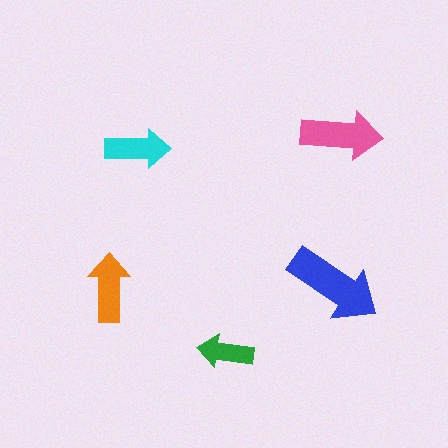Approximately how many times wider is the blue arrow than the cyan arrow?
About 1.5 times wider.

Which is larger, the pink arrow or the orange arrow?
The pink one.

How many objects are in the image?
There are 5 objects in the image.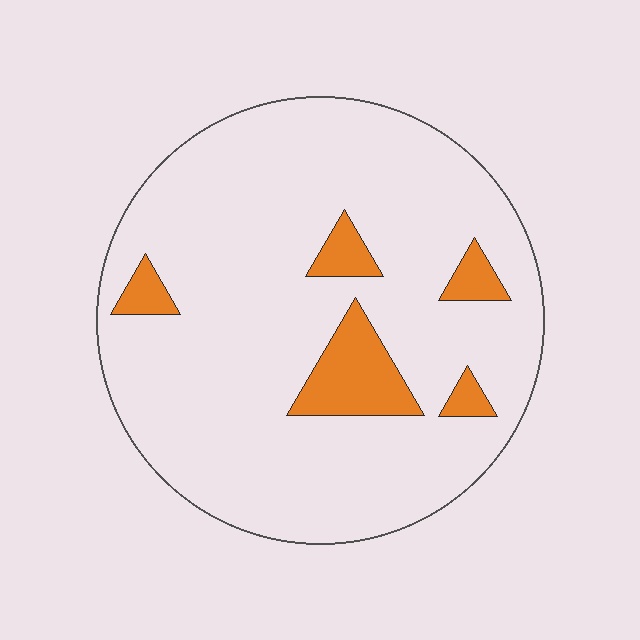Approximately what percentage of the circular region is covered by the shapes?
Approximately 10%.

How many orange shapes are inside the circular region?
5.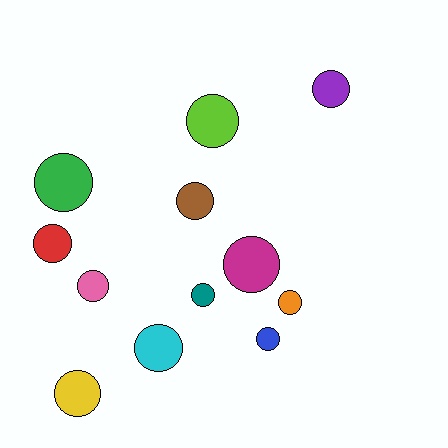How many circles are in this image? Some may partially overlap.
There are 12 circles.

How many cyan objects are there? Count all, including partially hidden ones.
There is 1 cyan object.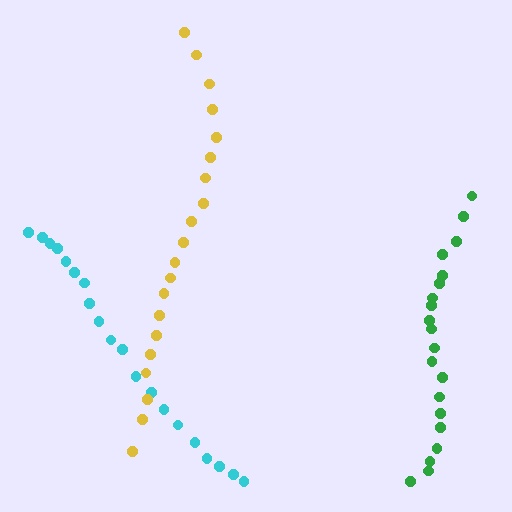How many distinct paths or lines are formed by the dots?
There are 3 distinct paths.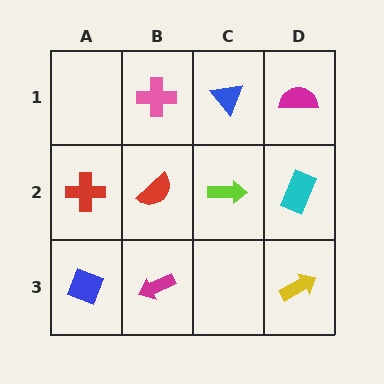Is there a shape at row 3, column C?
No, that cell is empty.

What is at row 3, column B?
A magenta arrow.